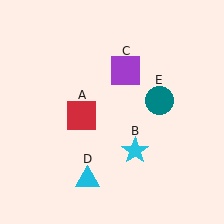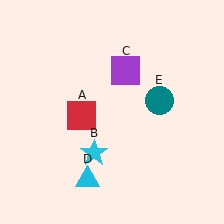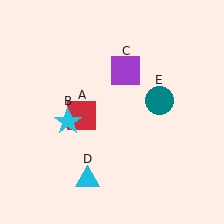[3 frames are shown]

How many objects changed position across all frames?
1 object changed position: cyan star (object B).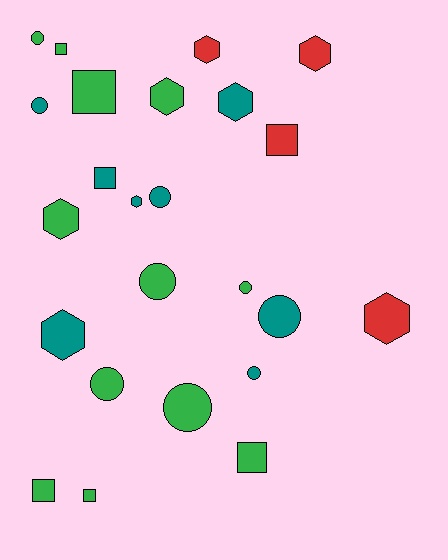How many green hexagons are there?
There are 2 green hexagons.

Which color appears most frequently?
Green, with 12 objects.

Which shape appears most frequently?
Circle, with 9 objects.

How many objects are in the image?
There are 24 objects.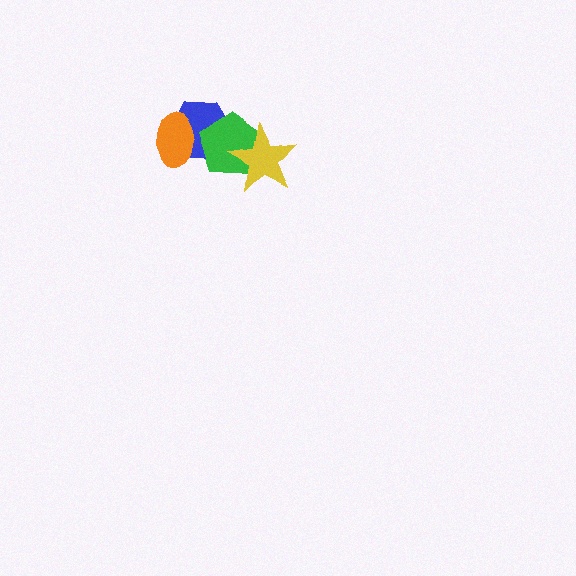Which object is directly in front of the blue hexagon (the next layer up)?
The orange ellipse is directly in front of the blue hexagon.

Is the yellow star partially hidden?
No, no other shape covers it.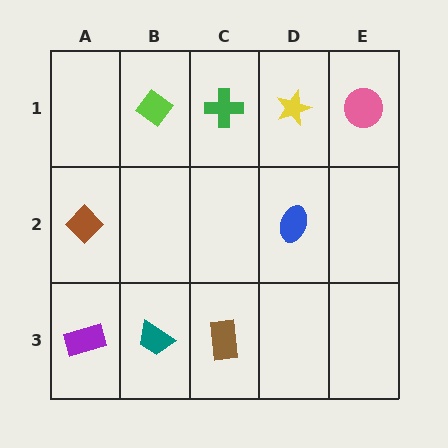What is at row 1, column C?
A green cross.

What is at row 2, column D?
A blue ellipse.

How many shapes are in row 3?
3 shapes.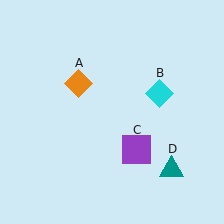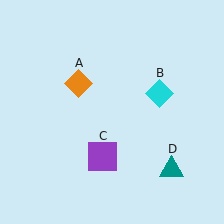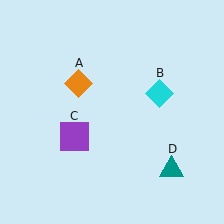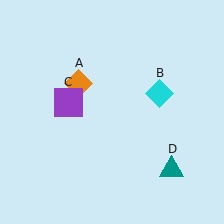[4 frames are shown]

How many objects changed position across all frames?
1 object changed position: purple square (object C).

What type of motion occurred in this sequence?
The purple square (object C) rotated clockwise around the center of the scene.